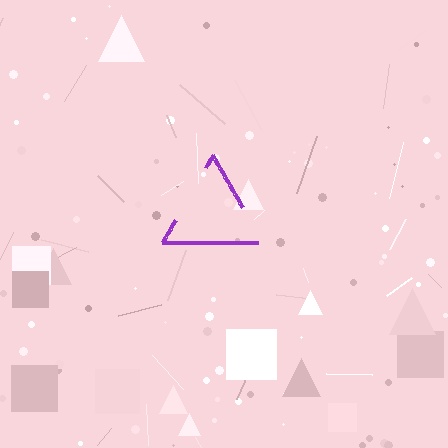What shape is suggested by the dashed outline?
The dashed outline suggests a triangle.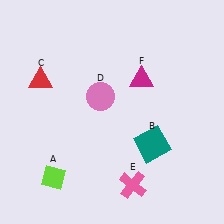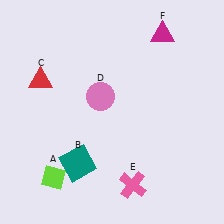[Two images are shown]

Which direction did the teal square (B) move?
The teal square (B) moved left.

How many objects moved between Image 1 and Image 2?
2 objects moved between the two images.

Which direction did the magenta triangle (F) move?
The magenta triangle (F) moved up.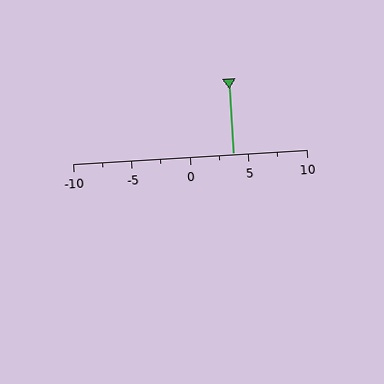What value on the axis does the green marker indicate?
The marker indicates approximately 3.8.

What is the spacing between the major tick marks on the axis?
The major ticks are spaced 5 apart.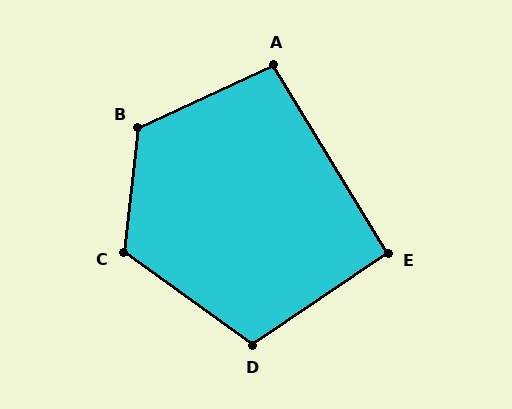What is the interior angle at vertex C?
Approximately 119 degrees (obtuse).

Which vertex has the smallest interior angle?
E, at approximately 93 degrees.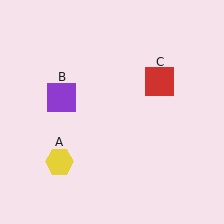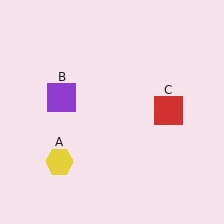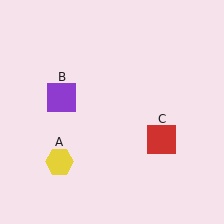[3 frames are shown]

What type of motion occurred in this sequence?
The red square (object C) rotated clockwise around the center of the scene.